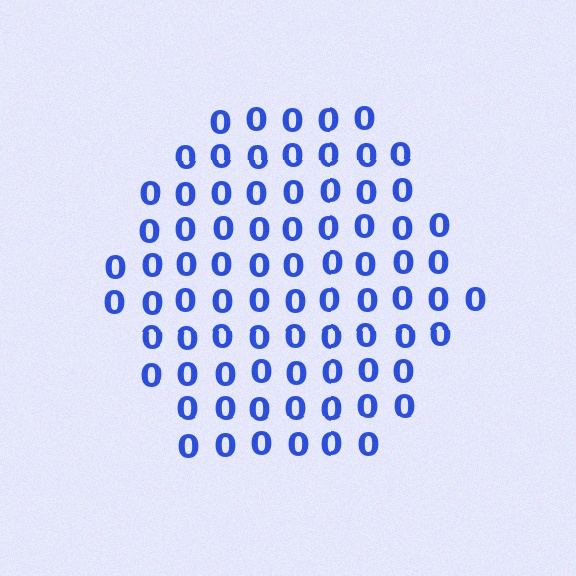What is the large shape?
The large shape is a hexagon.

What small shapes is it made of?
It is made of small digit 0's.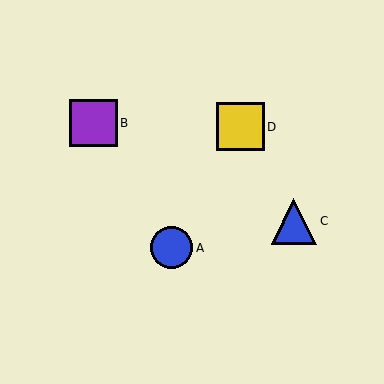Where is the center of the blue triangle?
The center of the blue triangle is at (294, 221).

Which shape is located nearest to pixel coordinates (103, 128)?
The purple square (labeled B) at (94, 123) is nearest to that location.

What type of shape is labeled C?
Shape C is a blue triangle.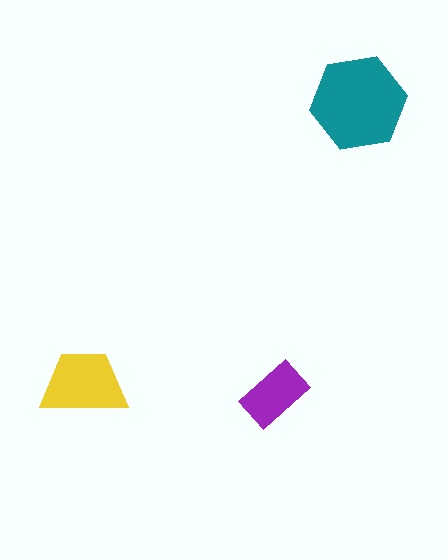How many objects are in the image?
There are 3 objects in the image.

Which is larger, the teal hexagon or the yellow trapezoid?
The teal hexagon.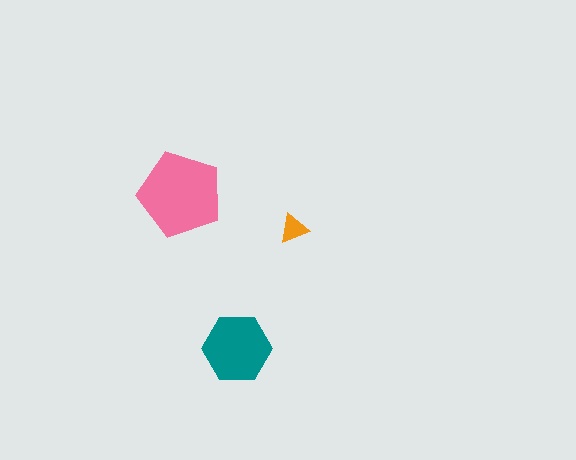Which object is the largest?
The pink pentagon.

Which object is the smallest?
The orange triangle.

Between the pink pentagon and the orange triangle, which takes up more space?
The pink pentagon.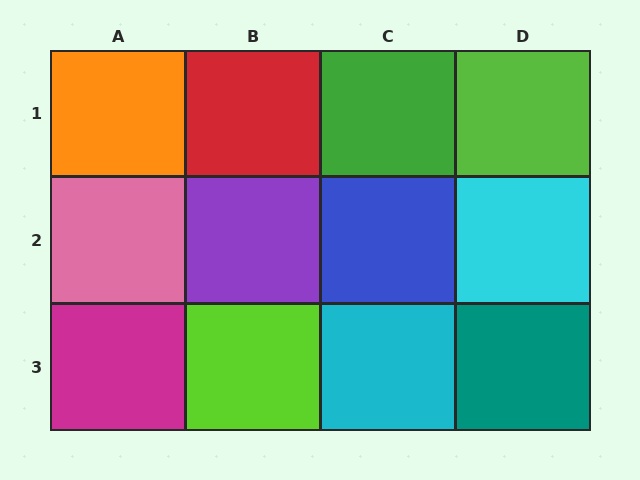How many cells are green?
1 cell is green.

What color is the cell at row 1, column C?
Green.